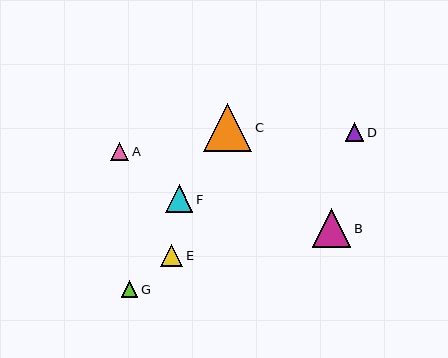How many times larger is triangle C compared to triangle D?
Triangle C is approximately 2.6 times the size of triangle D.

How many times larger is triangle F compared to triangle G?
Triangle F is approximately 1.6 times the size of triangle G.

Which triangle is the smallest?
Triangle G is the smallest with a size of approximately 17 pixels.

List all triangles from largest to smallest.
From largest to smallest: C, B, F, E, D, A, G.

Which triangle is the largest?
Triangle C is the largest with a size of approximately 48 pixels.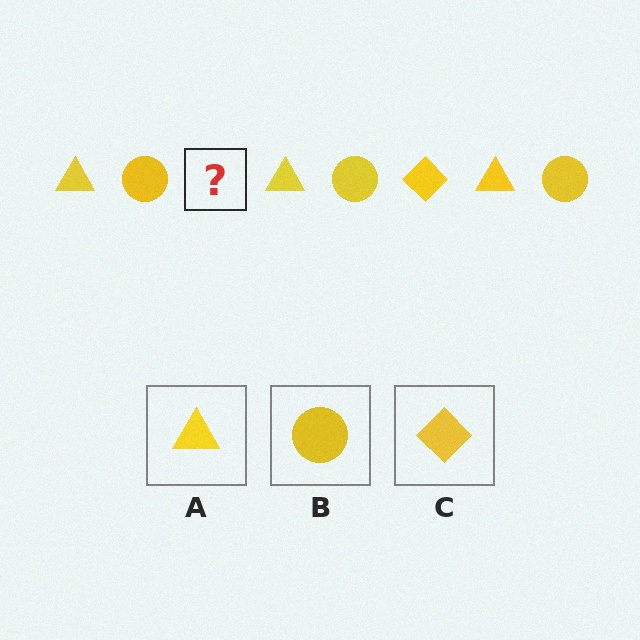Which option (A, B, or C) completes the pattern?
C.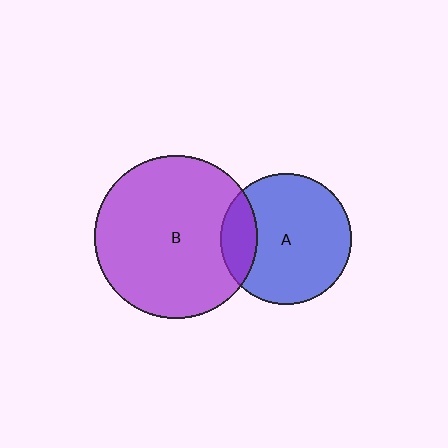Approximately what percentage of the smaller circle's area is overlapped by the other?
Approximately 20%.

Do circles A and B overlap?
Yes.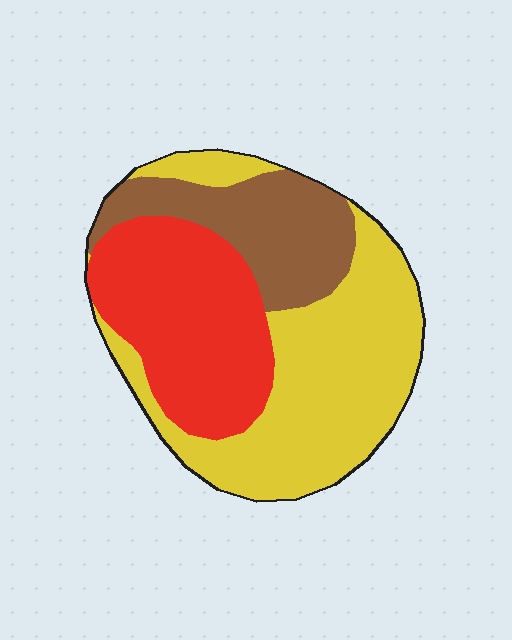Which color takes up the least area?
Brown, at roughly 20%.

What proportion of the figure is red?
Red covers about 35% of the figure.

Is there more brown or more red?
Red.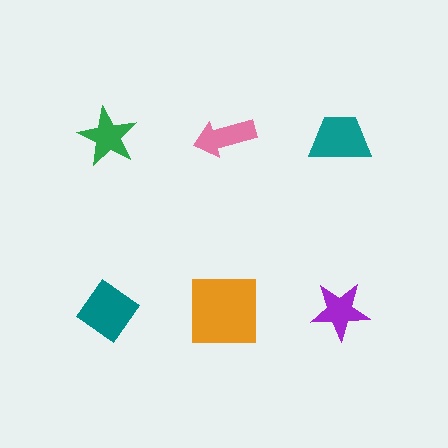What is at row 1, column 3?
A teal trapezoid.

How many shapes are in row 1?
3 shapes.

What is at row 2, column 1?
A teal diamond.